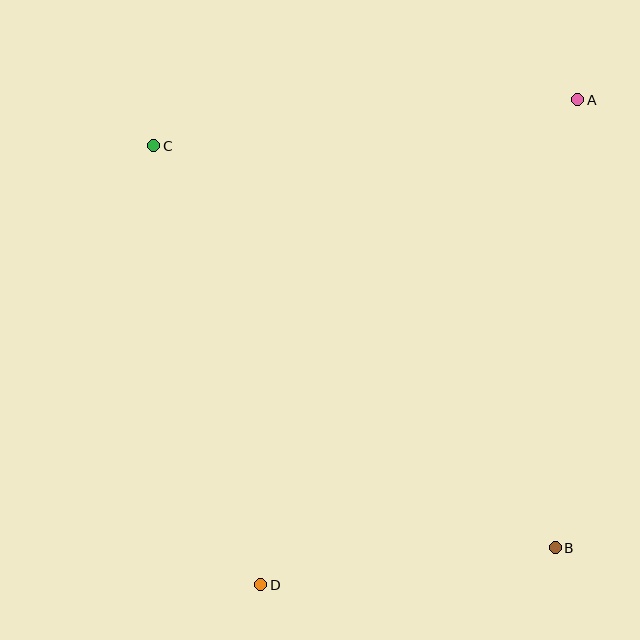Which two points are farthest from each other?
Points A and D are farthest from each other.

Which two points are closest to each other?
Points B and D are closest to each other.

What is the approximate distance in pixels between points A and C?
The distance between A and C is approximately 426 pixels.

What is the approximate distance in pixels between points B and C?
The distance between B and C is approximately 568 pixels.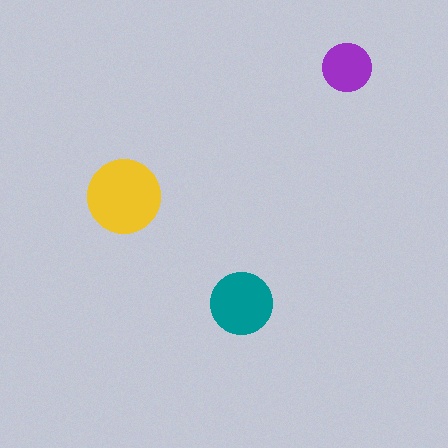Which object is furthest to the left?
The yellow circle is leftmost.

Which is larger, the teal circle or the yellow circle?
The yellow one.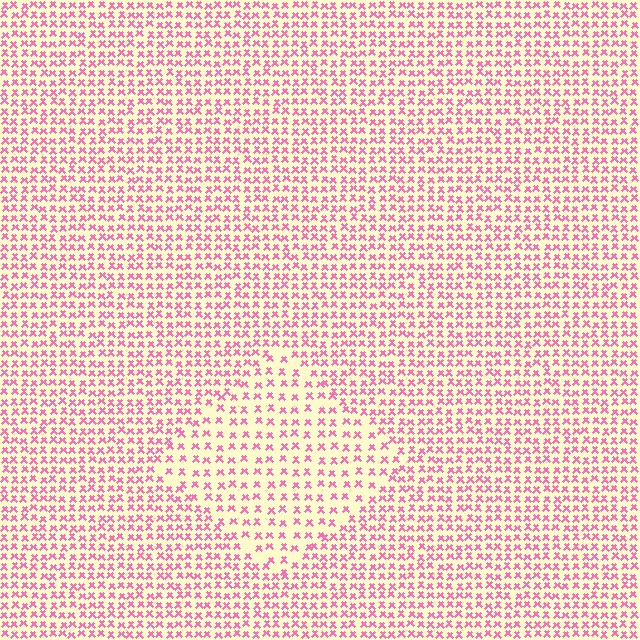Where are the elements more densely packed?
The elements are more densely packed outside the diamond boundary.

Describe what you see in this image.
The image contains small pink elements arranged at two different densities. A diamond-shaped region is visible where the elements are less densely packed than the surrounding area.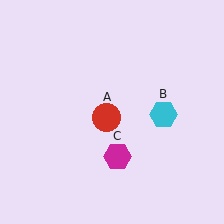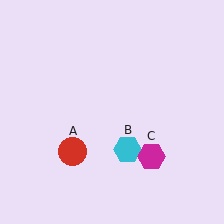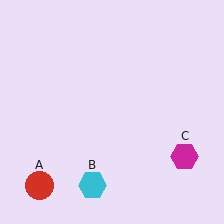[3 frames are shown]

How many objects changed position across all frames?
3 objects changed position: red circle (object A), cyan hexagon (object B), magenta hexagon (object C).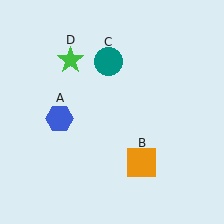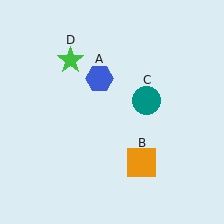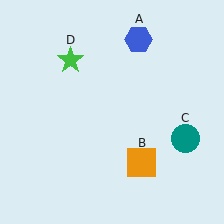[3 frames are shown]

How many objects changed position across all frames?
2 objects changed position: blue hexagon (object A), teal circle (object C).